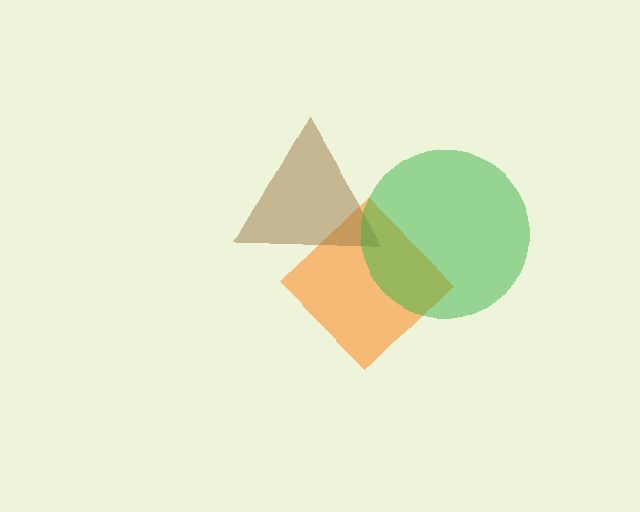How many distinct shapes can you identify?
There are 3 distinct shapes: an orange diamond, a brown triangle, a green circle.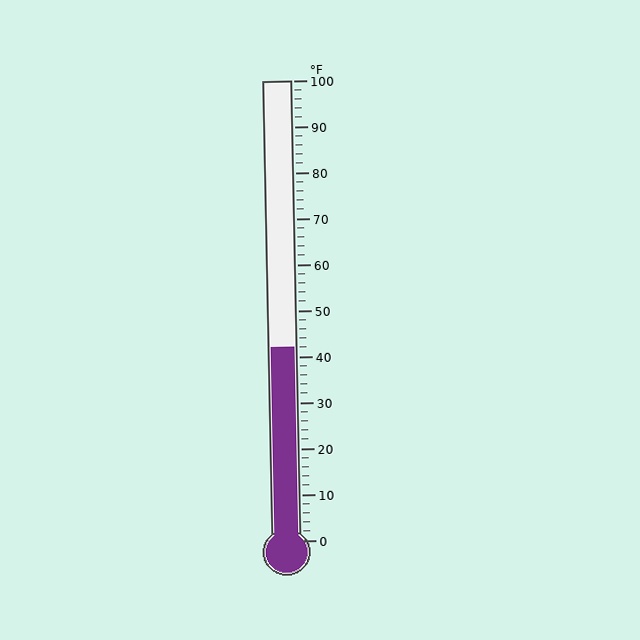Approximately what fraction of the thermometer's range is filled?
The thermometer is filled to approximately 40% of its range.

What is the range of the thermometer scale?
The thermometer scale ranges from 0°F to 100°F.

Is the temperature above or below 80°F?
The temperature is below 80°F.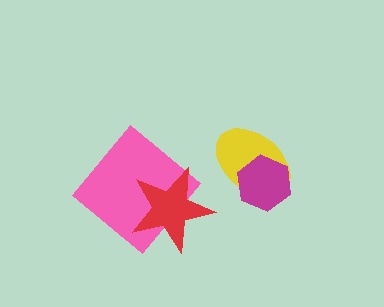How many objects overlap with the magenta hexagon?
1 object overlaps with the magenta hexagon.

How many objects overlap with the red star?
1 object overlaps with the red star.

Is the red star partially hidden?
No, no other shape covers it.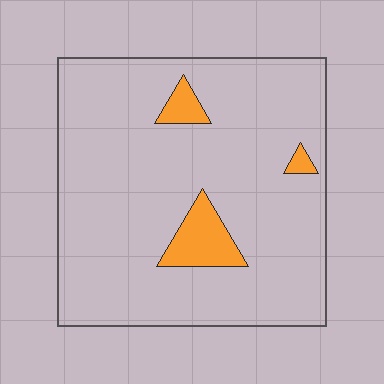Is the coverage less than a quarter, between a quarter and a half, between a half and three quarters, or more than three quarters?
Less than a quarter.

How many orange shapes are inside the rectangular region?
3.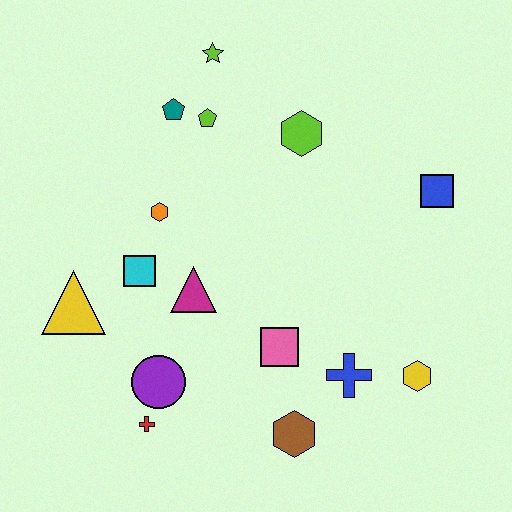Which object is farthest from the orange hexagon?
The yellow hexagon is farthest from the orange hexagon.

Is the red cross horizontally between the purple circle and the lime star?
No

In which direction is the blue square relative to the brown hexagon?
The blue square is above the brown hexagon.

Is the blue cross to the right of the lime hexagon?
Yes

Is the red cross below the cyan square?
Yes